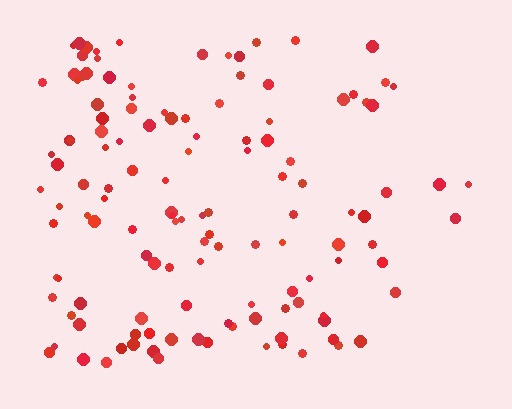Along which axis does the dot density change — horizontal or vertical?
Horizontal.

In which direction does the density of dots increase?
From right to left, with the left side densest.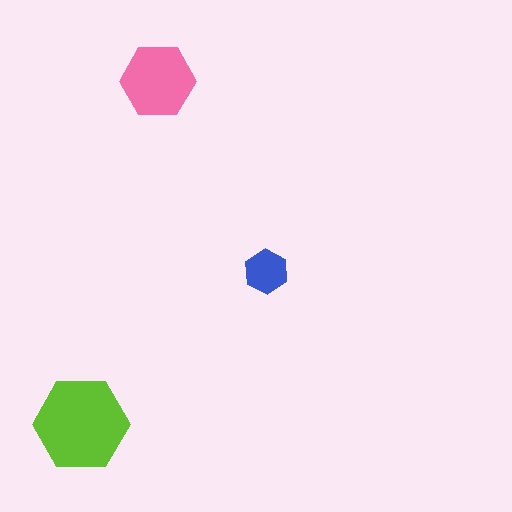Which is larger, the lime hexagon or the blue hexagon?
The lime one.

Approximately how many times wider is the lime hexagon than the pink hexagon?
About 1.5 times wider.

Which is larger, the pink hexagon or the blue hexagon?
The pink one.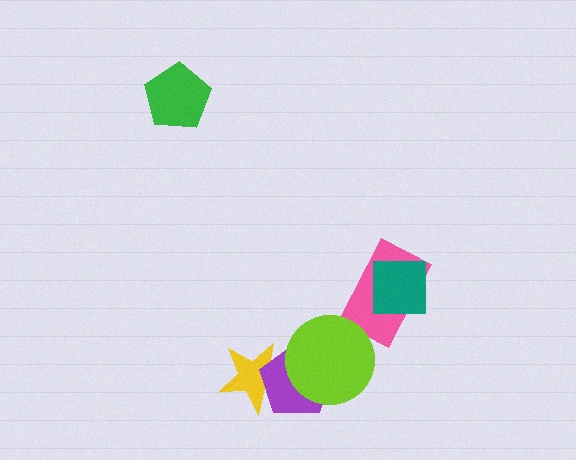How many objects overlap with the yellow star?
1 object overlaps with the yellow star.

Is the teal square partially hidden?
No, no other shape covers it.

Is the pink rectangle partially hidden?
Yes, it is partially covered by another shape.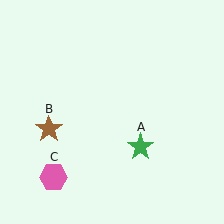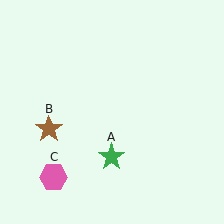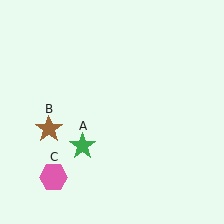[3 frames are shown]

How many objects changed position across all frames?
1 object changed position: green star (object A).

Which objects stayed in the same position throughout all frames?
Brown star (object B) and pink hexagon (object C) remained stationary.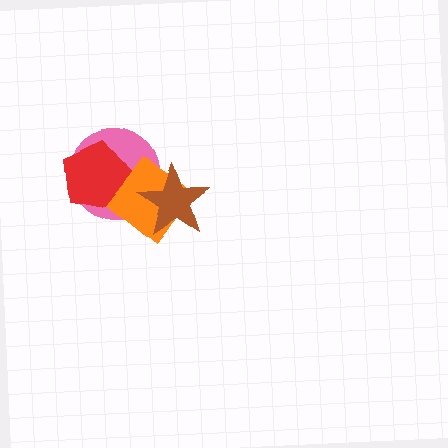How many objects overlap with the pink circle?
3 objects overlap with the pink circle.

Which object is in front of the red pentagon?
The orange diamond is in front of the red pentagon.